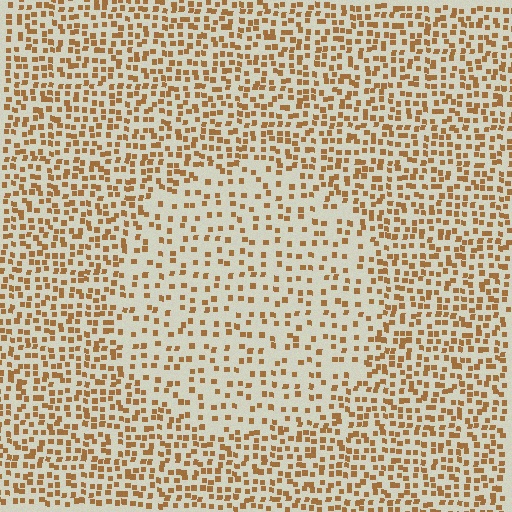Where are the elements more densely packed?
The elements are more densely packed outside the circle boundary.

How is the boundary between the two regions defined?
The boundary is defined by a change in element density (approximately 1.9x ratio). All elements are the same color, size, and shape.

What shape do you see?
I see a circle.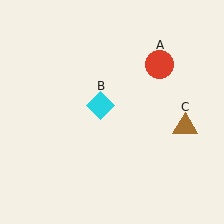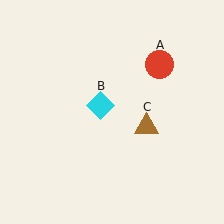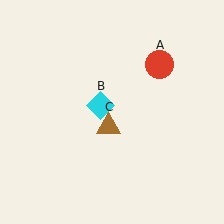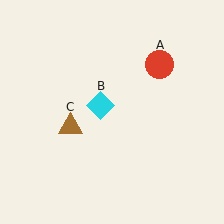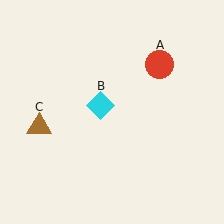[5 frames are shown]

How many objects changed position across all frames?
1 object changed position: brown triangle (object C).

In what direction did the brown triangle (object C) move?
The brown triangle (object C) moved left.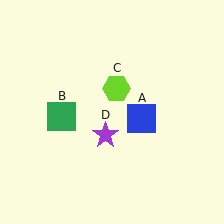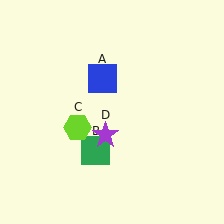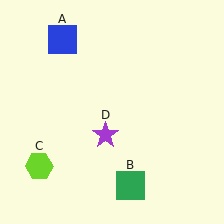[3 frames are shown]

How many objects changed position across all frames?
3 objects changed position: blue square (object A), green square (object B), lime hexagon (object C).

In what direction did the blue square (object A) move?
The blue square (object A) moved up and to the left.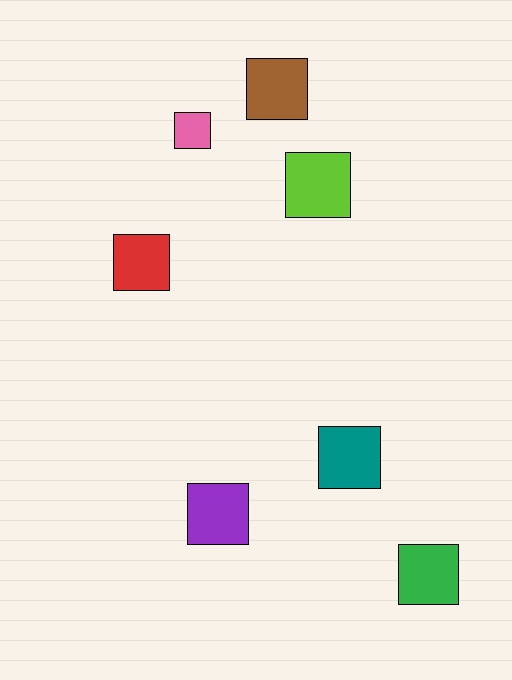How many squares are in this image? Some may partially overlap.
There are 7 squares.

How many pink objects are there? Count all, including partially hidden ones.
There is 1 pink object.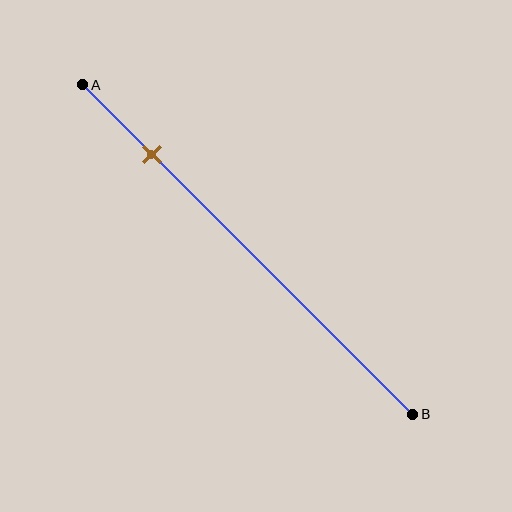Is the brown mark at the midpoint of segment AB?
No, the mark is at about 20% from A, not at the 50% midpoint.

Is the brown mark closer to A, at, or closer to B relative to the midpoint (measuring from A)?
The brown mark is closer to point A than the midpoint of segment AB.